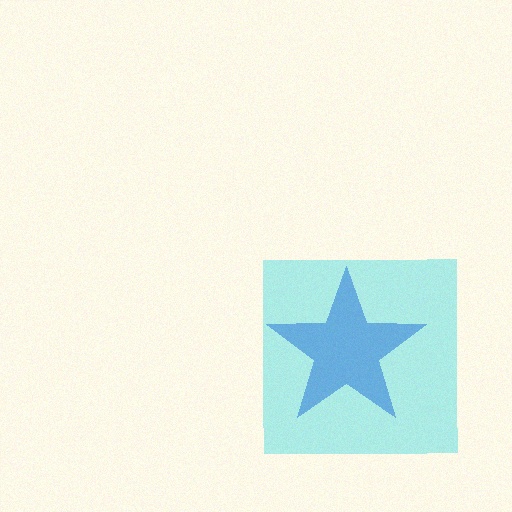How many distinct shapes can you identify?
There are 2 distinct shapes: a blue star, a cyan square.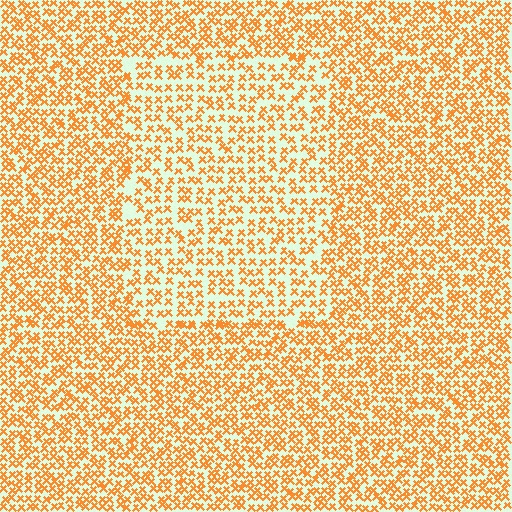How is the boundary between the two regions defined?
The boundary is defined by a change in element density (approximately 1.6x ratio). All elements are the same color, size, and shape.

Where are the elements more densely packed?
The elements are more densely packed outside the rectangle boundary.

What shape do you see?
I see a rectangle.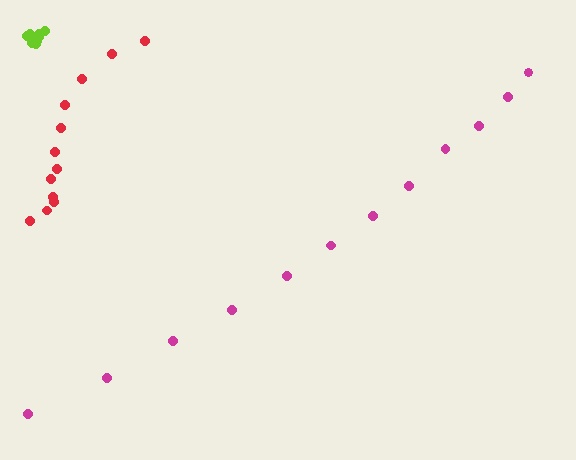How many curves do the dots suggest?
There are 3 distinct paths.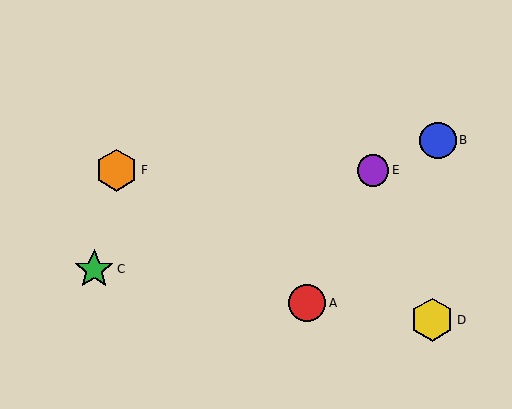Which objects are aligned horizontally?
Objects E, F are aligned horizontally.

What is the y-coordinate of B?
Object B is at y≈140.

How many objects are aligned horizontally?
2 objects (E, F) are aligned horizontally.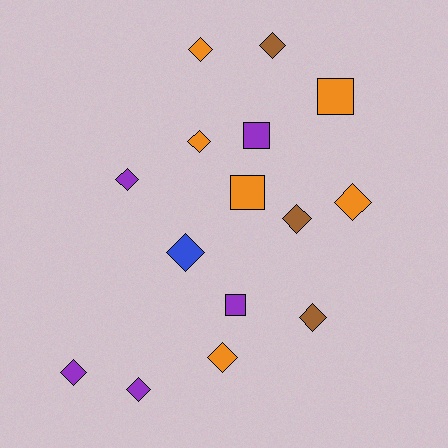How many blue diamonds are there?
There is 1 blue diamond.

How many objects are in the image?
There are 15 objects.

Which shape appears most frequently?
Diamond, with 11 objects.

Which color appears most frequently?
Orange, with 6 objects.